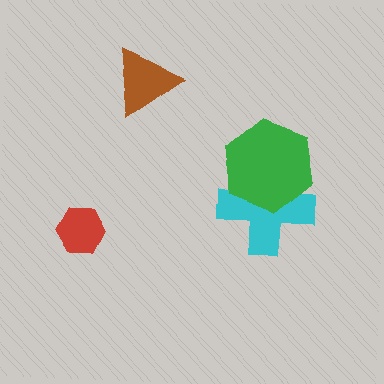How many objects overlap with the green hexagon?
1 object overlaps with the green hexagon.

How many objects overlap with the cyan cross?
1 object overlaps with the cyan cross.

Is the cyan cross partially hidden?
Yes, it is partially covered by another shape.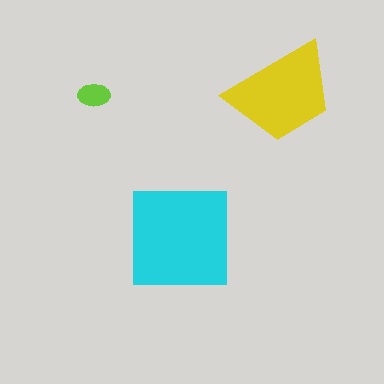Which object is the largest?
The cyan square.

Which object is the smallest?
The lime ellipse.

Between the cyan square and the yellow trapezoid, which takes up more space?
The cyan square.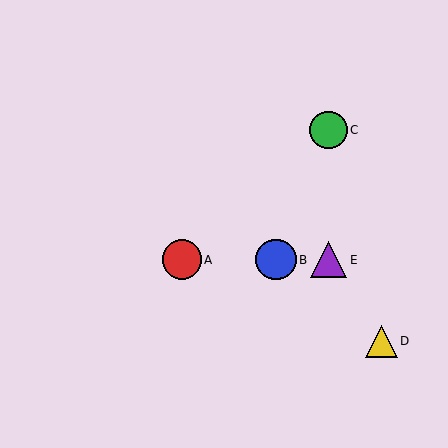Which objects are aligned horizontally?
Objects A, B, E are aligned horizontally.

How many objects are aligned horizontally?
3 objects (A, B, E) are aligned horizontally.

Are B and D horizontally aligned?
No, B is at y≈260 and D is at y≈341.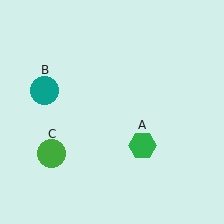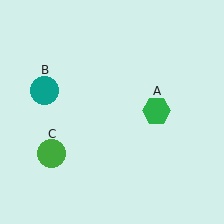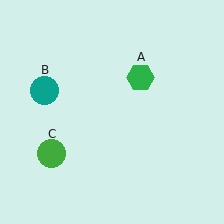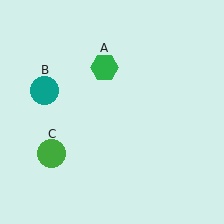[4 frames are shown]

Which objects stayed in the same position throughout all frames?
Teal circle (object B) and green circle (object C) remained stationary.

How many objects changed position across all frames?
1 object changed position: green hexagon (object A).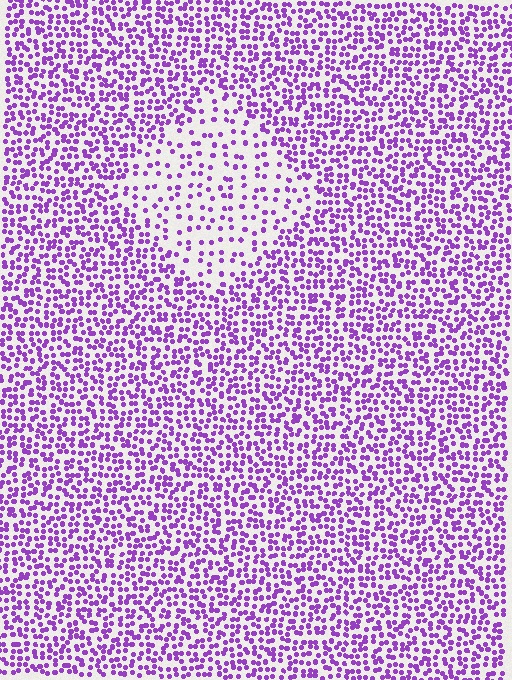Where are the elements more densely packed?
The elements are more densely packed outside the diamond boundary.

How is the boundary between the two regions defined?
The boundary is defined by a change in element density (approximately 2.3x ratio). All elements are the same color, size, and shape.